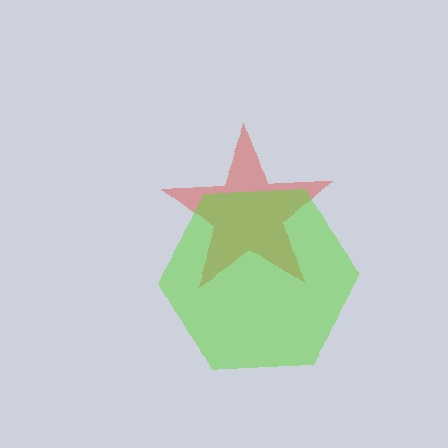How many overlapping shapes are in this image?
There are 2 overlapping shapes in the image.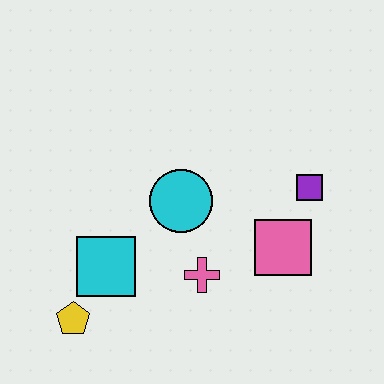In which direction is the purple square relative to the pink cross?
The purple square is to the right of the pink cross.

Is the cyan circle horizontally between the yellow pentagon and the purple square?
Yes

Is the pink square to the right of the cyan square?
Yes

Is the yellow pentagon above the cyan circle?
No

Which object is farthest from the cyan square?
The purple square is farthest from the cyan square.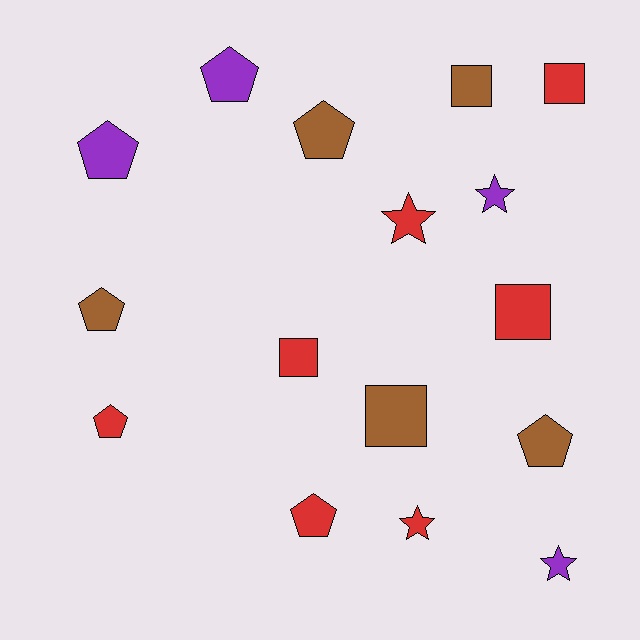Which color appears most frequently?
Red, with 7 objects.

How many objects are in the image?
There are 16 objects.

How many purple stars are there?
There are 2 purple stars.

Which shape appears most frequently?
Pentagon, with 7 objects.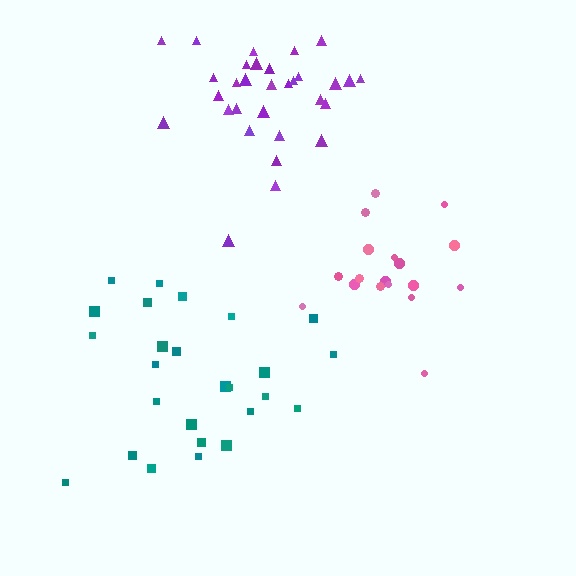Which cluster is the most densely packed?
Purple.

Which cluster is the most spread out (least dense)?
Teal.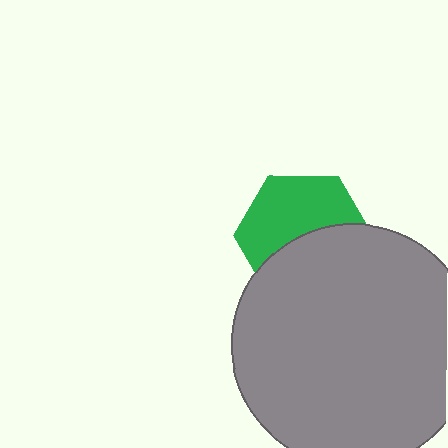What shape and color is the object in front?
The object in front is a gray circle.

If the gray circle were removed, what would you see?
You would see the complete green hexagon.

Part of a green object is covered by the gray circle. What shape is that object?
It is a hexagon.